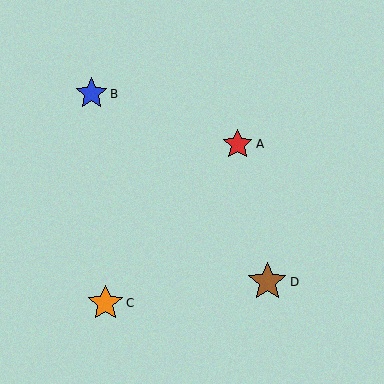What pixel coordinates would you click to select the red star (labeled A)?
Click at (238, 144) to select the red star A.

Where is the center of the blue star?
The center of the blue star is at (91, 94).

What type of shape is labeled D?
Shape D is a brown star.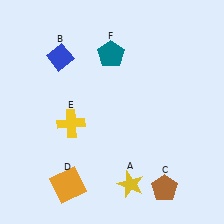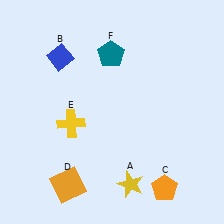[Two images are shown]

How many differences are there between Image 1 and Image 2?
There is 1 difference between the two images.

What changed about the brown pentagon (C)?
In Image 1, C is brown. In Image 2, it changed to orange.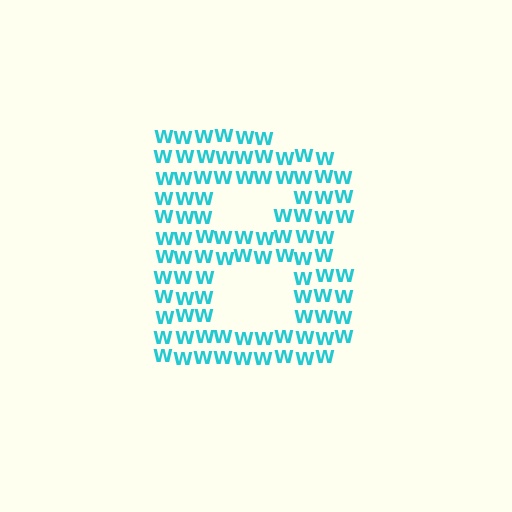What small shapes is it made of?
It is made of small letter W's.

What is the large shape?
The large shape is the letter B.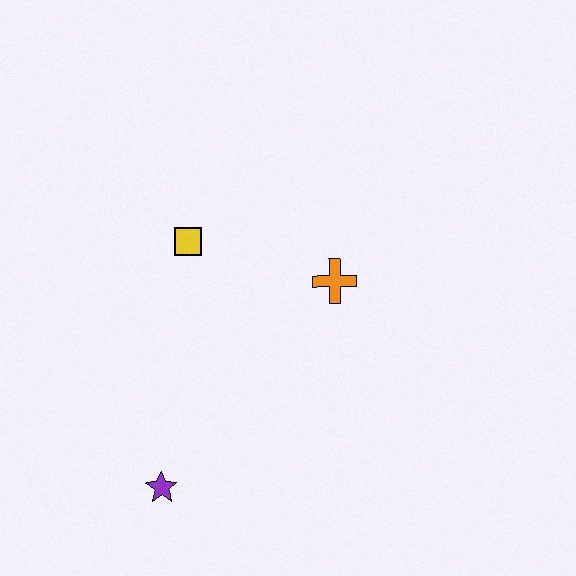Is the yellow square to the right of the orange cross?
No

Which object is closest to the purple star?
The yellow square is closest to the purple star.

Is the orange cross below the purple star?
No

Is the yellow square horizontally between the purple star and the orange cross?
Yes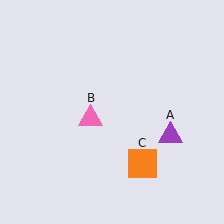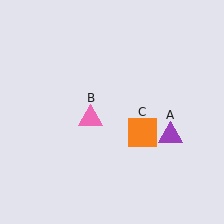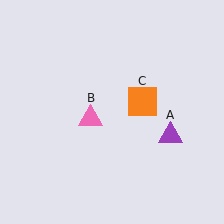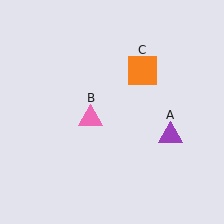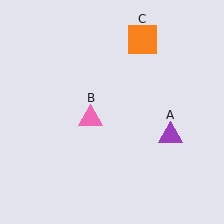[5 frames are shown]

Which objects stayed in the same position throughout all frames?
Purple triangle (object A) and pink triangle (object B) remained stationary.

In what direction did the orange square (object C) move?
The orange square (object C) moved up.